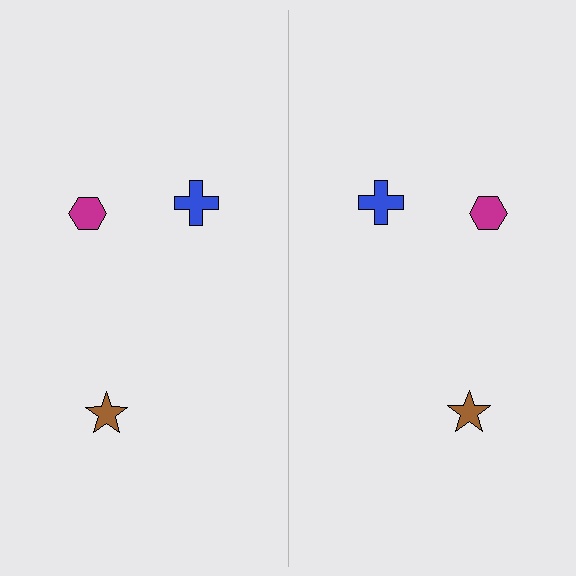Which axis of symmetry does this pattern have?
The pattern has a vertical axis of symmetry running through the center of the image.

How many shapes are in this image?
There are 6 shapes in this image.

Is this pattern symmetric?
Yes, this pattern has bilateral (reflection) symmetry.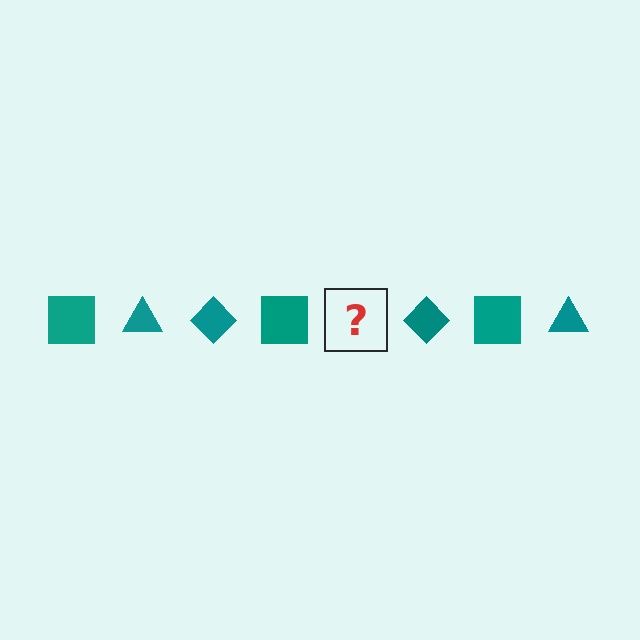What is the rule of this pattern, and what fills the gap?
The rule is that the pattern cycles through square, triangle, diamond shapes in teal. The gap should be filled with a teal triangle.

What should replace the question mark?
The question mark should be replaced with a teal triangle.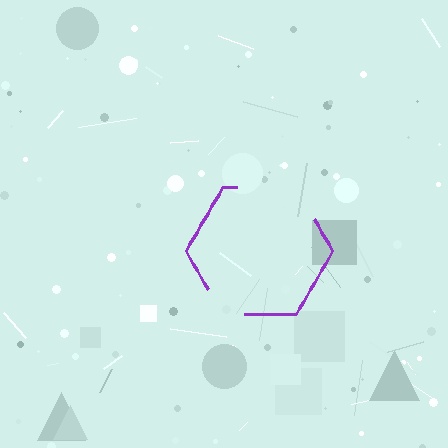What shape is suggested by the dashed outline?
The dashed outline suggests a hexagon.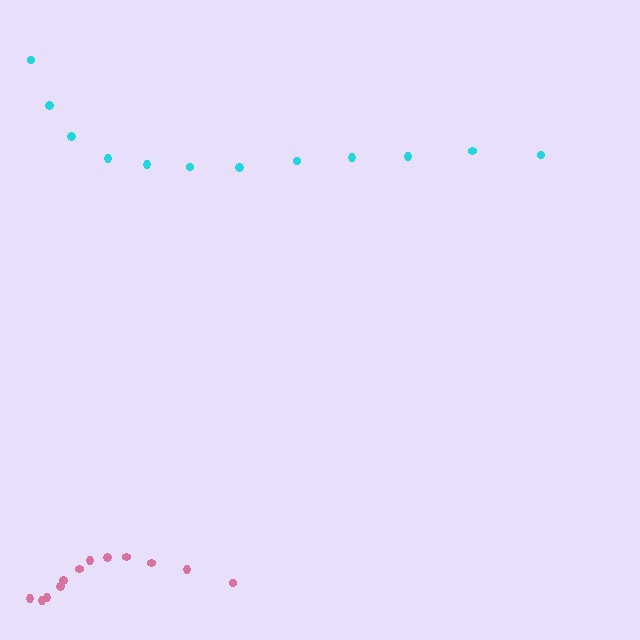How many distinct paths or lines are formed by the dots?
There are 2 distinct paths.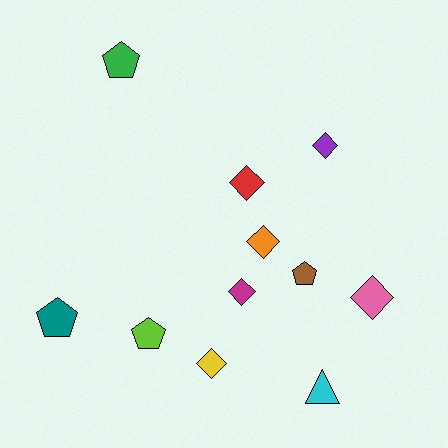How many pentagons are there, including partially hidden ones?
There are 4 pentagons.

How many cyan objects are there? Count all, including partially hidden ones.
There is 1 cyan object.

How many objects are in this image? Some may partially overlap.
There are 11 objects.